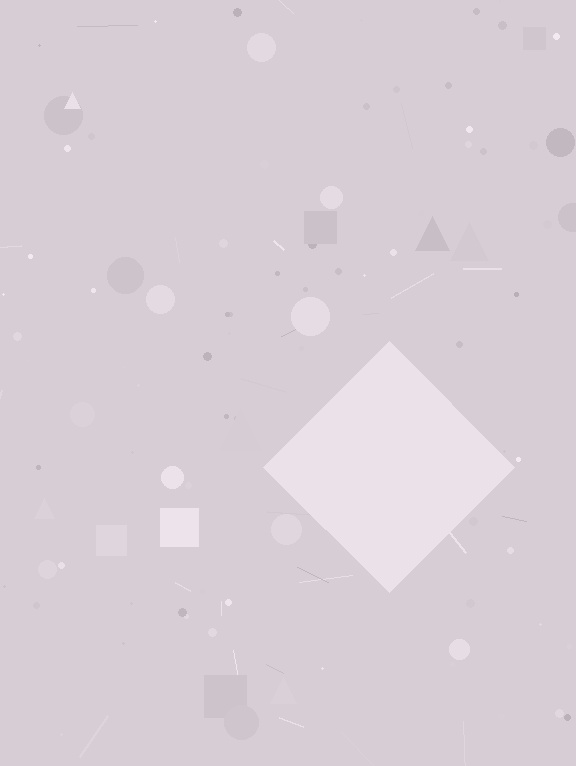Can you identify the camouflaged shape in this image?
The camouflaged shape is a diamond.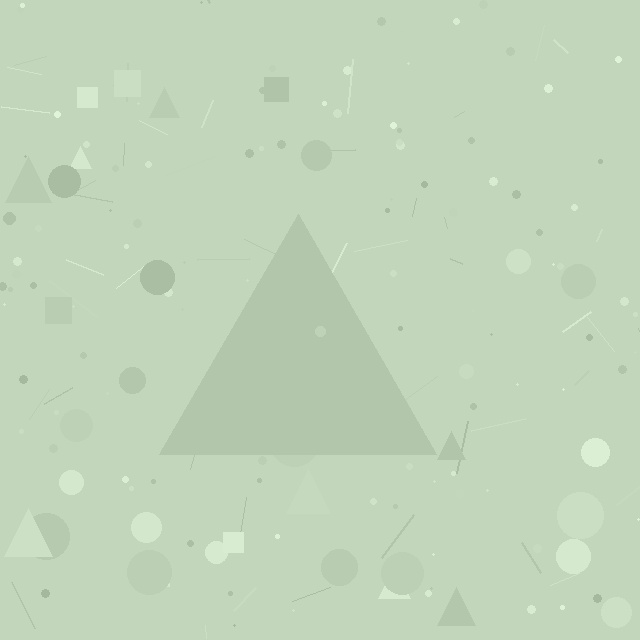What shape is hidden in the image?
A triangle is hidden in the image.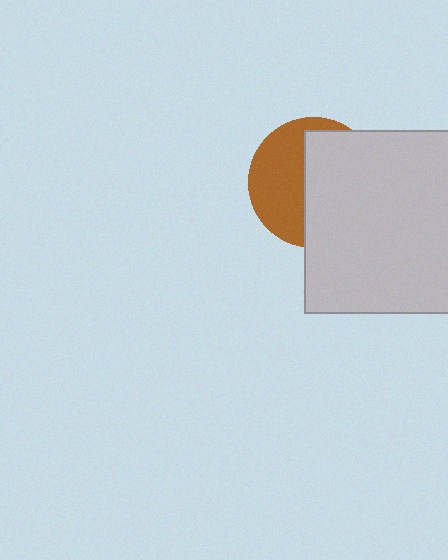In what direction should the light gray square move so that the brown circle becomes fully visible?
The light gray square should move right. That is the shortest direction to clear the overlap and leave the brown circle fully visible.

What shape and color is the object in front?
The object in front is a light gray square.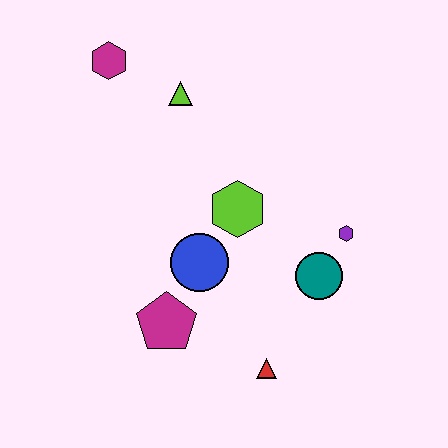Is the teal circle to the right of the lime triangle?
Yes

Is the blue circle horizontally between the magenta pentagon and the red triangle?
Yes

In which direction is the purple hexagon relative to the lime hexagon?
The purple hexagon is to the right of the lime hexagon.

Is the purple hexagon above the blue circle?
Yes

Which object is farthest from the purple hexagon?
The magenta hexagon is farthest from the purple hexagon.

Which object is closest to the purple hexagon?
The teal circle is closest to the purple hexagon.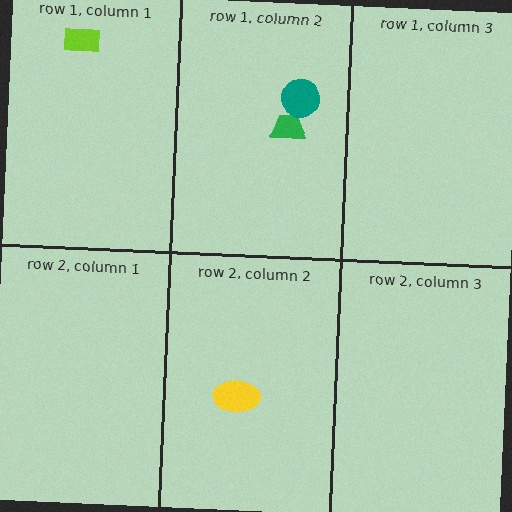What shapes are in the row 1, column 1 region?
The lime rectangle.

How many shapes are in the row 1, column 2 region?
2.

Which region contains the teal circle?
The row 1, column 2 region.